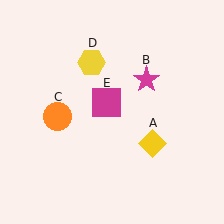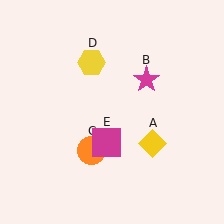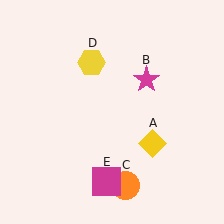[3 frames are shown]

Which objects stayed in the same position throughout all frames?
Yellow diamond (object A) and magenta star (object B) and yellow hexagon (object D) remained stationary.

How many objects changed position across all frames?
2 objects changed position: orange circle (object C), magenta square (object E).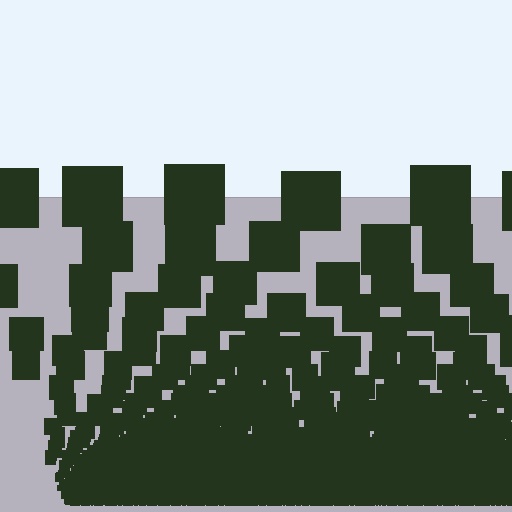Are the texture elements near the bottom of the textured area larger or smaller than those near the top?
Smaller. The gradient is inverted — elements near the bottom are smaller and denser.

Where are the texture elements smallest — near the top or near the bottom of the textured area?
Near the bottom.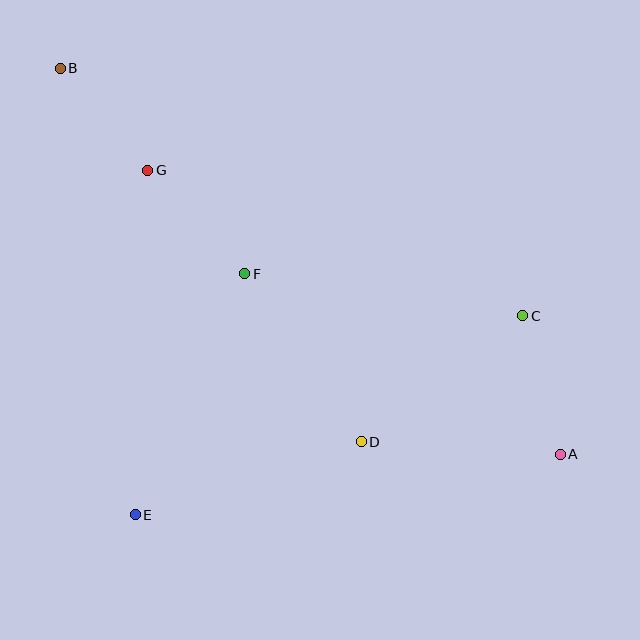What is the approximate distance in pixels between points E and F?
The distance between E and F is approximately 264 pixels.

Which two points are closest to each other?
Points B and G are closest to each other.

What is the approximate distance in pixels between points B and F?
The distance between B and F is approximately 276 pixels.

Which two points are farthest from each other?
Points A and B are farthest from each other.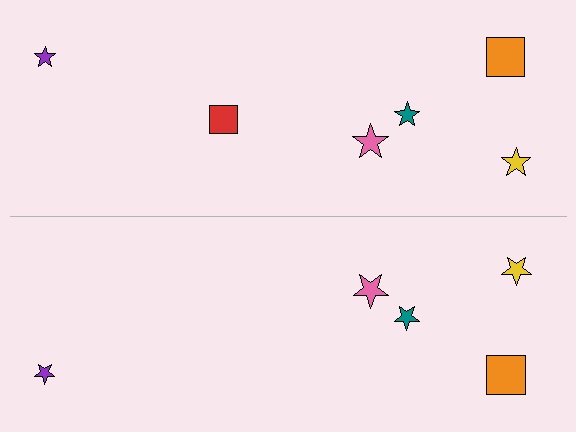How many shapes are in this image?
There are 11 shapes in this image.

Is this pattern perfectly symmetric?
No, the pattern is not perfectly symmetric. A red square is missing from the bottom side.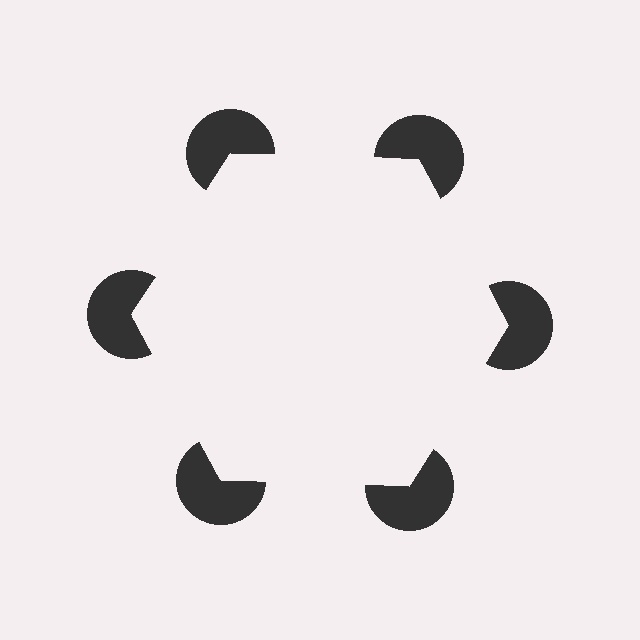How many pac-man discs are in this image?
There are 6 — one at each vertex of the illusory hexagon.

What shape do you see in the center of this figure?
An illusory hexagon — its edges are inferred from the aligned wedge cuts in the pac-man discs, not physically drawn.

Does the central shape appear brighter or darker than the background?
It typically appears slightly brighter than the background, even though no actual brightness change is drawn.